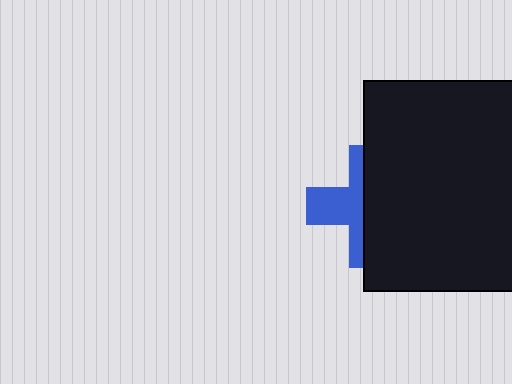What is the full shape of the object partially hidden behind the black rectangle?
The partially hidden object is a blue cross.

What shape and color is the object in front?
The object in front is a black rectangle.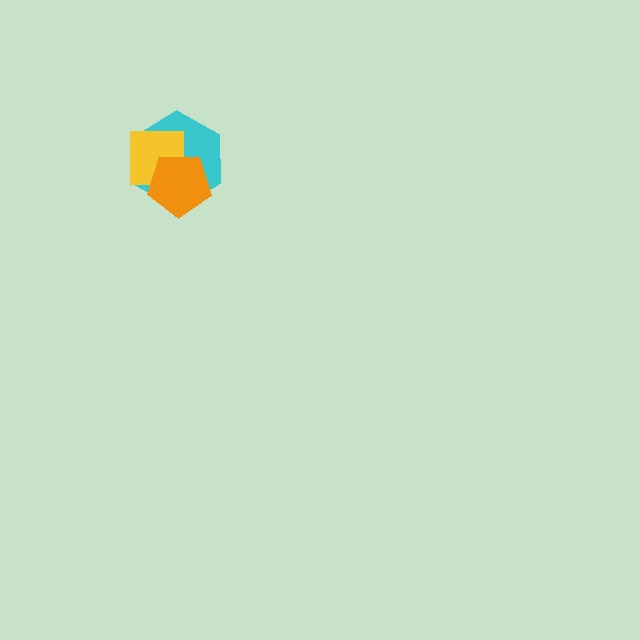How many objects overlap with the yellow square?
2 objects overlap with the yellow square.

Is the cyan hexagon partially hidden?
Yes, it is partially covered by another shape.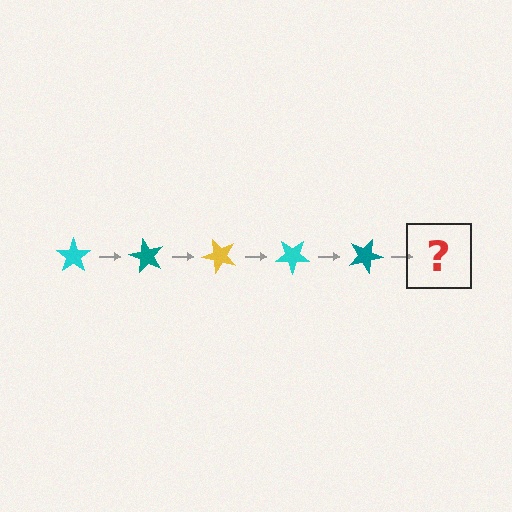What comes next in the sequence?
The next element should be a yellow star, rotated 300 degrees from the start.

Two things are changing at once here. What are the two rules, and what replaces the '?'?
The two rules are that it rotates 60 degrees each step and the color cycles through cyan, teal, and yellow. The '?' should be a yellow star, rotated 300 degrees from the start.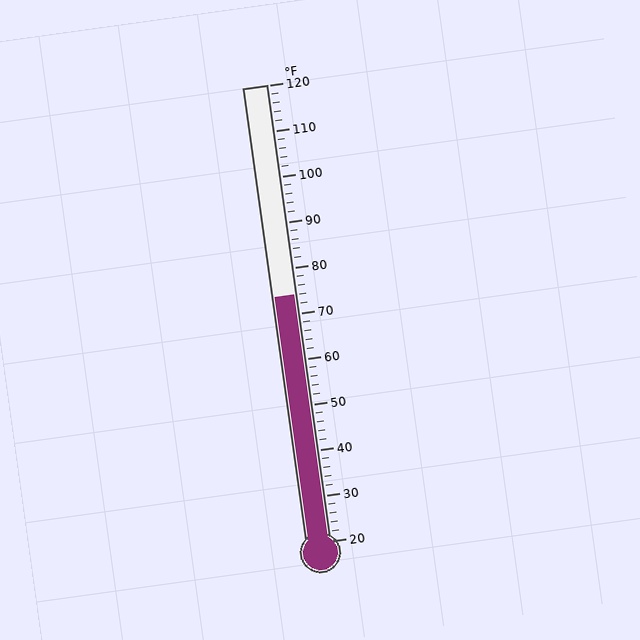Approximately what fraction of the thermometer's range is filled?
The thermometer is filled to approximately 55% of its range.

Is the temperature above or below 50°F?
The temperature is above 50°F.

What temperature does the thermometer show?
The thermometer shows approximately 74°F.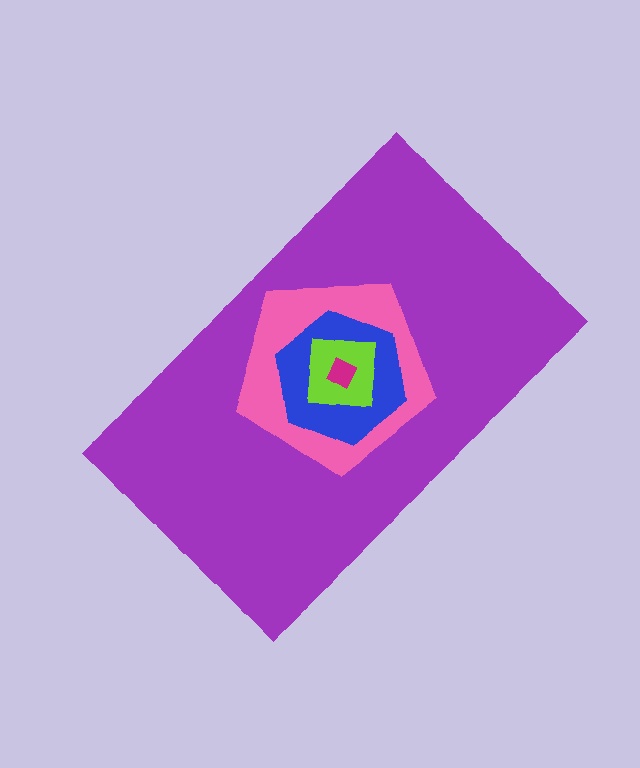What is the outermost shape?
The purple rectangle.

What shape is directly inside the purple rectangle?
The pink pentagon.